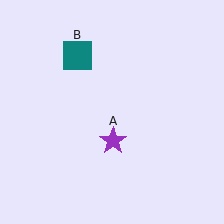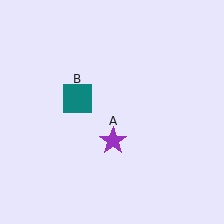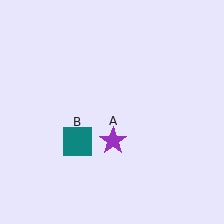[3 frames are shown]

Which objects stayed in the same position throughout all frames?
Purple star (object A) remained stationary.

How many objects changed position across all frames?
1 object changed position: teal square (object B).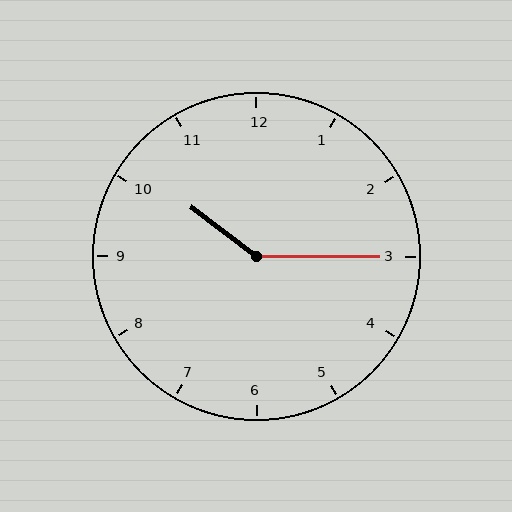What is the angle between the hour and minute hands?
Approximately 142 degrees.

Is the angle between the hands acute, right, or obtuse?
It is obtuse.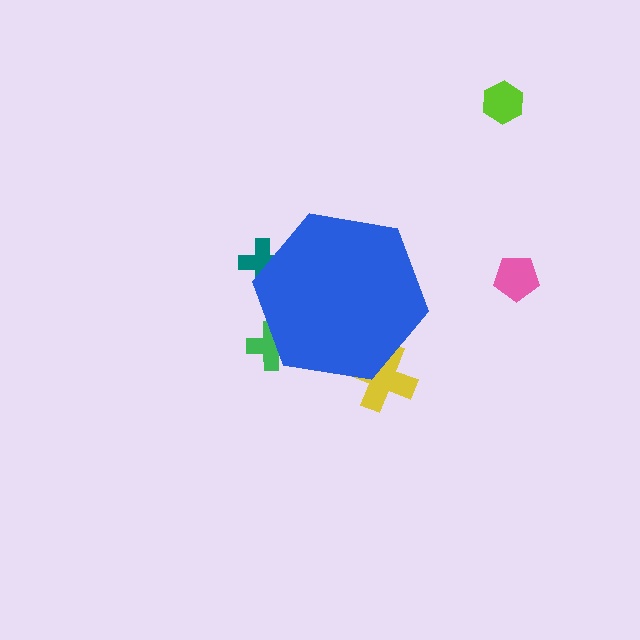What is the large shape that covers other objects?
A blue hexagon.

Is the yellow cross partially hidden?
Yes, the yellow cross is partially hidden behind the blue hexagon.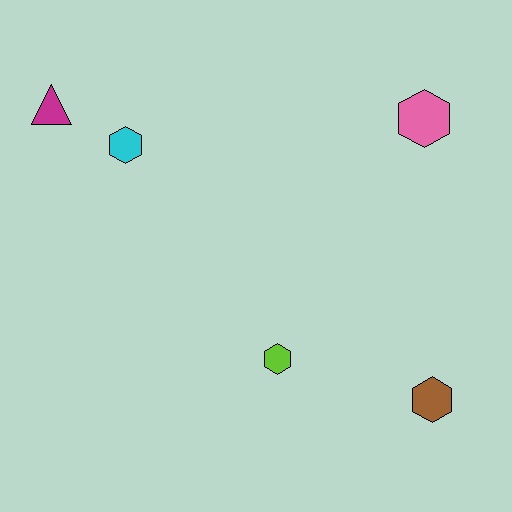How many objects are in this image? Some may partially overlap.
There are 5 objects.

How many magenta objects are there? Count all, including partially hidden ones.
There is 1 magenta object.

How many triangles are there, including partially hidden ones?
There is 1 triangle.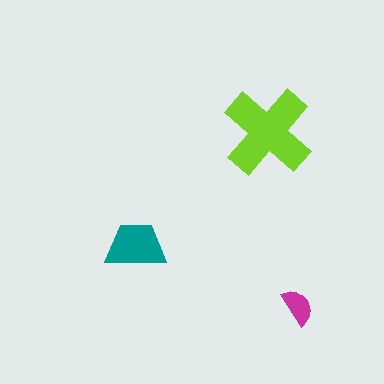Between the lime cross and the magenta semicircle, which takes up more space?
The lime cross.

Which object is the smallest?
The magenta semicircle.